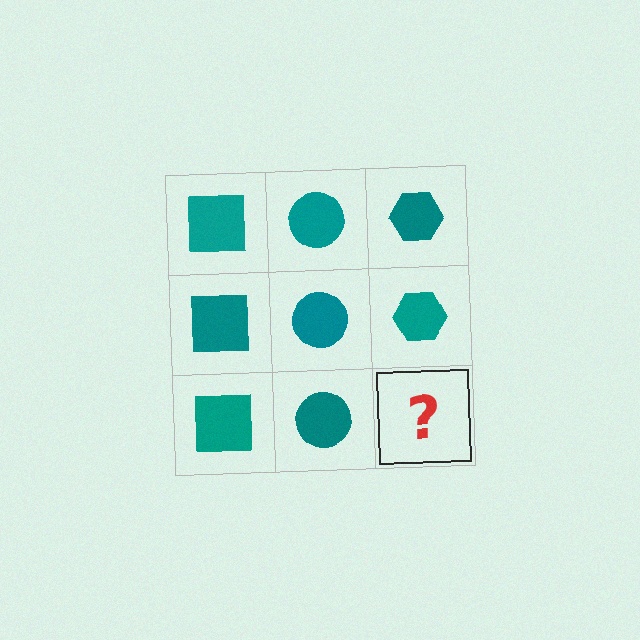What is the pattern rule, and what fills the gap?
The rule is that each column has a consistent shape. The gap should be filled with a teal hexagon.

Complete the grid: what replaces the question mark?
The question mark should be replaced with a teal hexagon.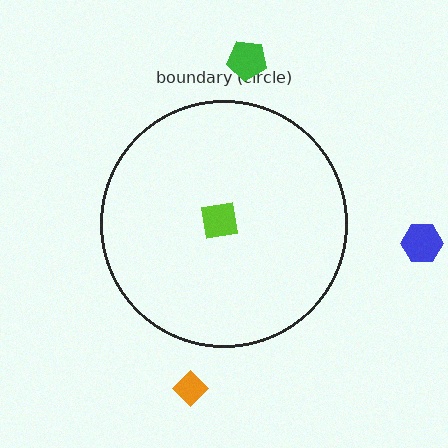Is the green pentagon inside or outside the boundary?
Outside.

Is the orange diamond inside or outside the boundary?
Outside.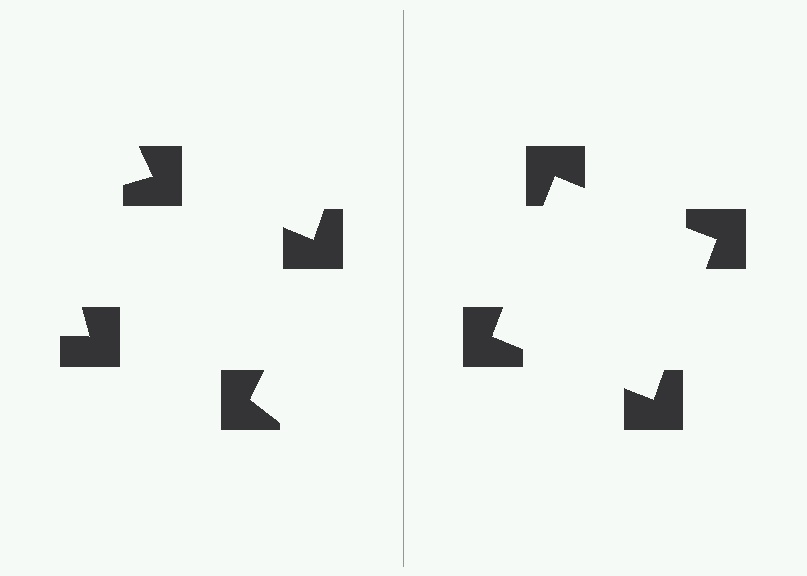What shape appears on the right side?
An illusory square.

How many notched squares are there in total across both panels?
8 — 4 on each side.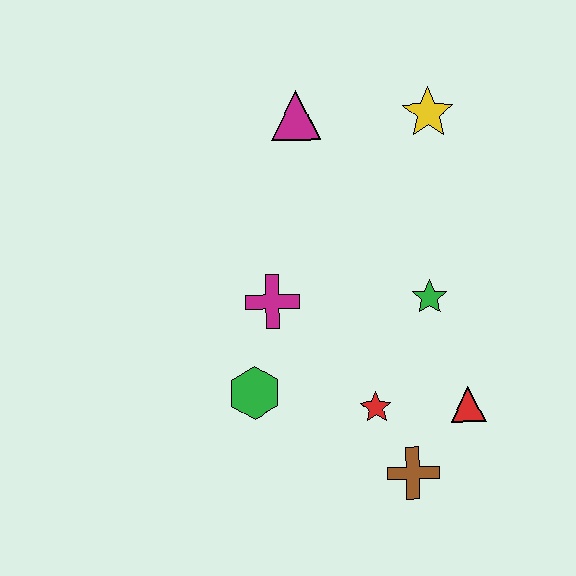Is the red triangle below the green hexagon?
Yes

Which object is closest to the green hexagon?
The magenta cross is closest to the green hexagon.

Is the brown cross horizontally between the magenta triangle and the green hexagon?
No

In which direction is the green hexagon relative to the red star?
The green hexagon is to the left of the red star.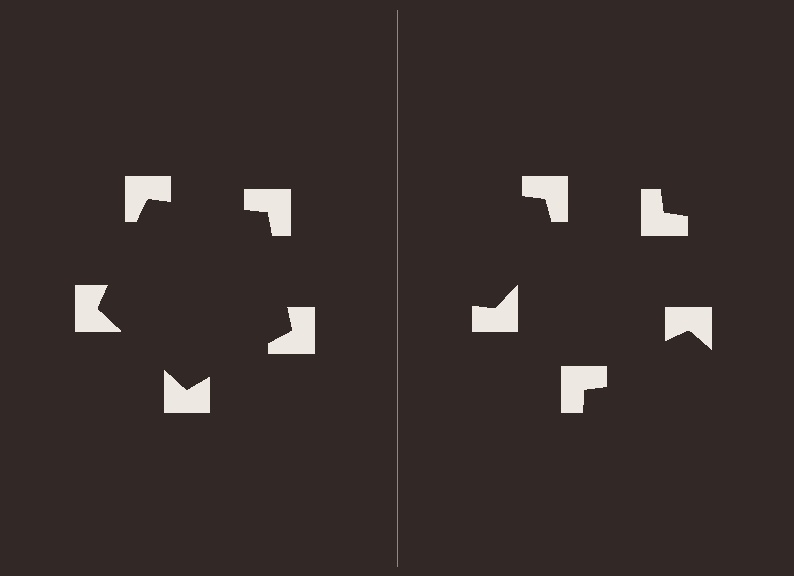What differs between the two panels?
The notched squares are positioned identically on both sides; only the wedge orientations differ. On the left they align to a pentagon; on the right they are misaligned.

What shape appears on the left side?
An illusory pentagon.